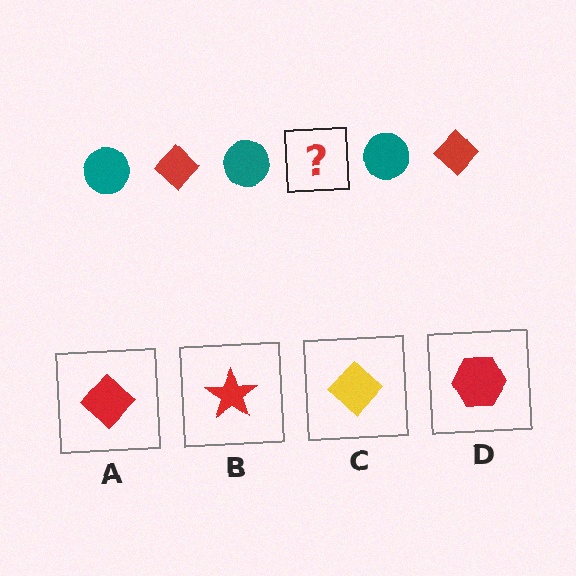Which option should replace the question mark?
Option A.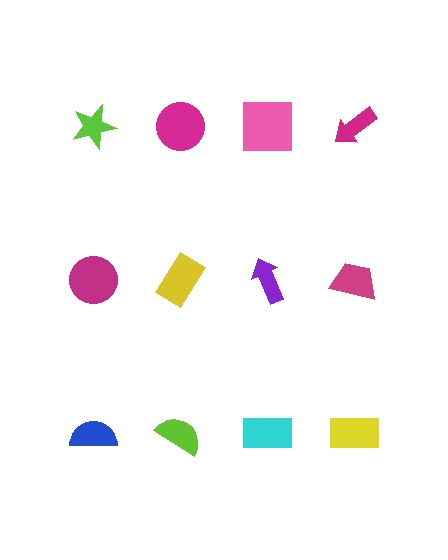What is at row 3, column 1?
A blue semicircle.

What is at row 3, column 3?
A cyan rectangle.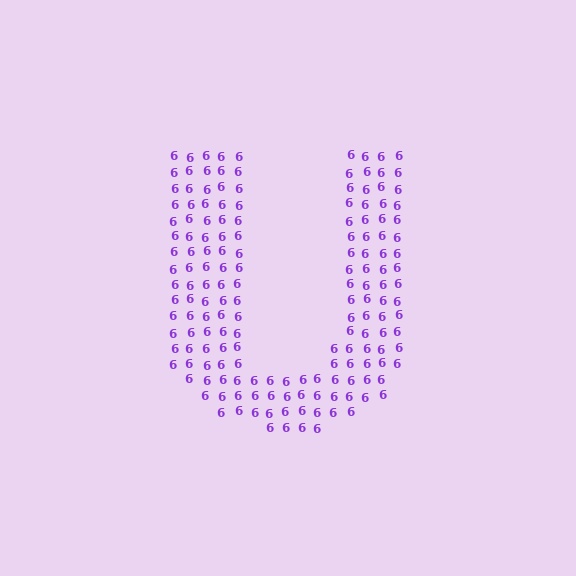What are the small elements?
The small elements are digit 6's.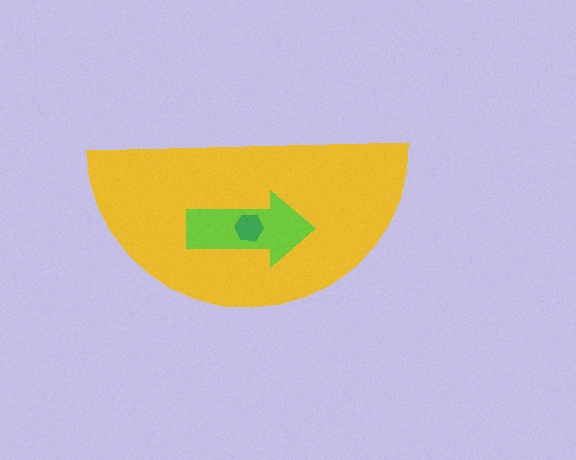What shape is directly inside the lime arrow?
The green hexagon.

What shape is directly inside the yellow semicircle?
The lime arrow.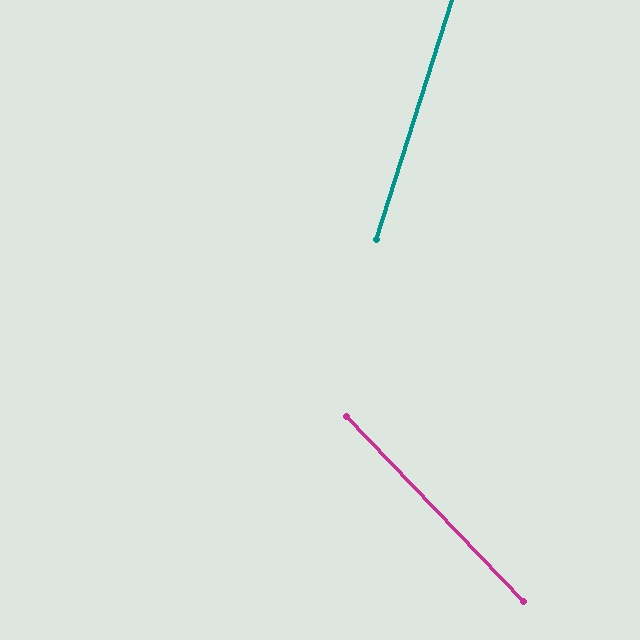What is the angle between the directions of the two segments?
Approximately 61 degrees.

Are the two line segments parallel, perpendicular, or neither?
Neither parallel nor perpendicular — they differ by about 61°.